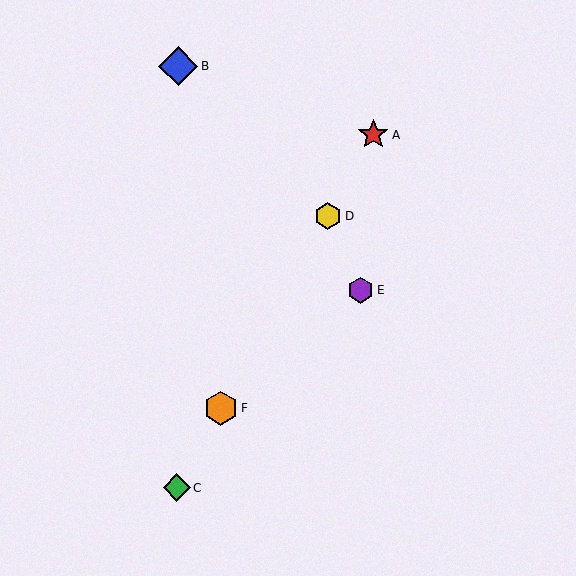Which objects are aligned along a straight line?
Objects A, C, D, F are aligned along a straight line.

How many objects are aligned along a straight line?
4 objects (A, C, D, F) are aligned along a straight line.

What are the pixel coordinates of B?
Object B is at (178, 66).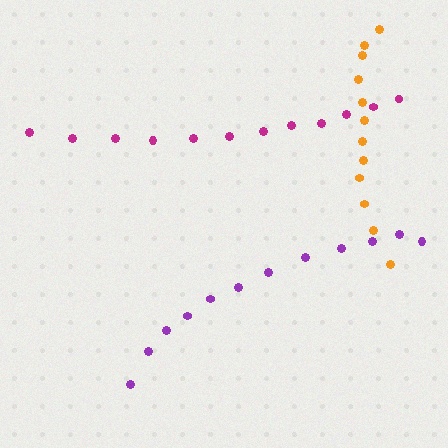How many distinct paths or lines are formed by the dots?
There are 3 distinct paths.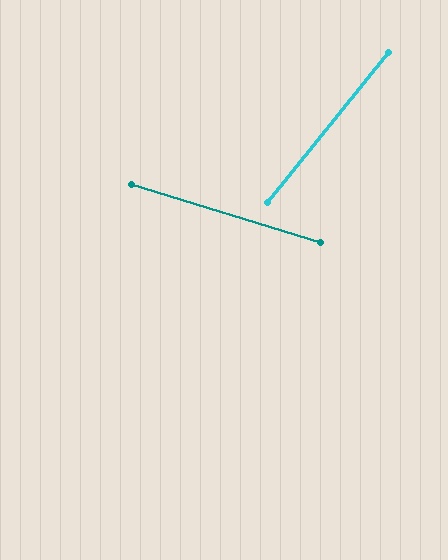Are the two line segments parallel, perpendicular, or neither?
Neither parallel nor perpendicular — they differ by about 68°.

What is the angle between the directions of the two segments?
Approximately 68 degrees.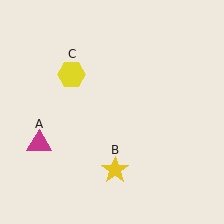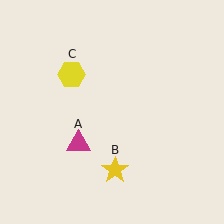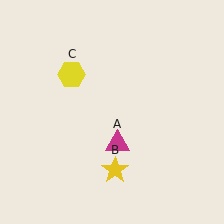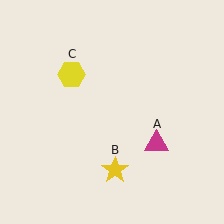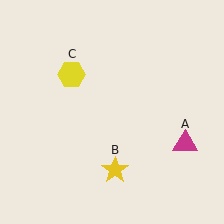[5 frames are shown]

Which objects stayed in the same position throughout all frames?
Yellow star (object B) and yellow hexagon (object C) remained stationary.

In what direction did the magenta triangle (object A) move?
The magenta triangle (object A) moved right.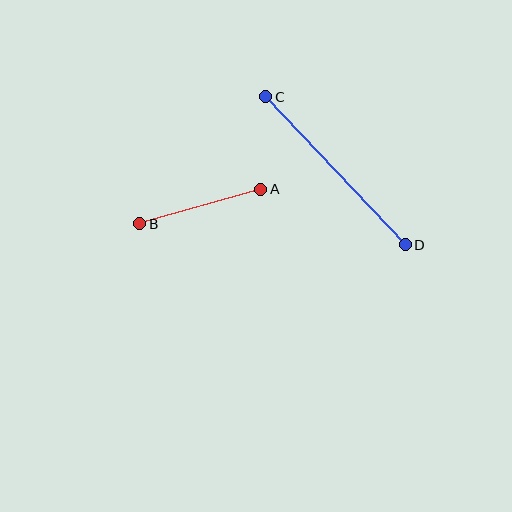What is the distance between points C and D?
The distance is approximately 203 pixels.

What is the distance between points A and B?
The distance is approximately 126 pixels.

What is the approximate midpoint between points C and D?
The midpoint is at approximately (336, 171) pixels.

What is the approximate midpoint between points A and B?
The midpoint is at approximately (200, 206) pixels.